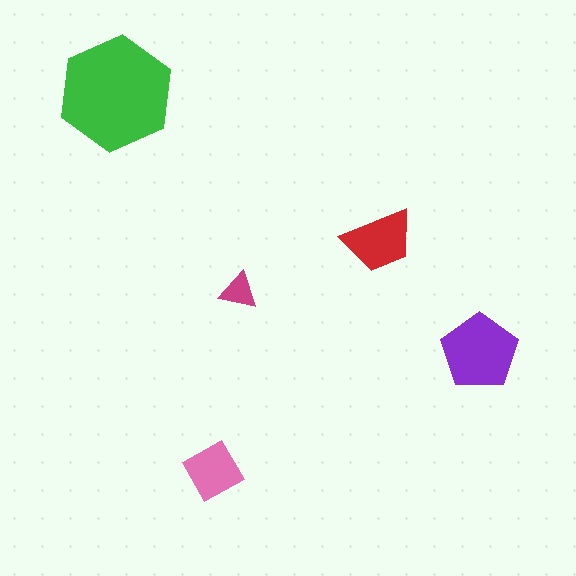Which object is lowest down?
The pink diamond is bottommost.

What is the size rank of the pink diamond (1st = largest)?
4th.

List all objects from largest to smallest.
The green hexagon, the purple pentagon, the red trapezoid, the pink diamond, the magenta triangle.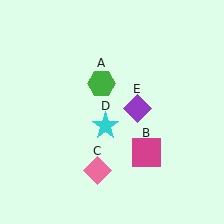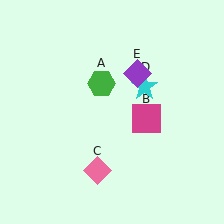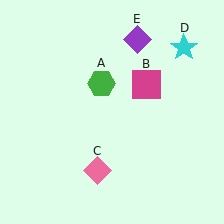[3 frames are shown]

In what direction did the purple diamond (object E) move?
The purple diamond (object E) moved up.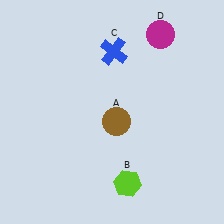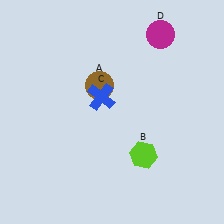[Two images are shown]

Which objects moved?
The objects that moved are: the brown circle (A), the lime hexagon (B), the blue cross (C).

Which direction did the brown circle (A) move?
The brown circle (A) moved up.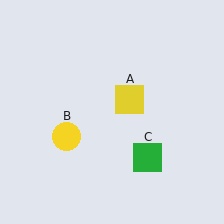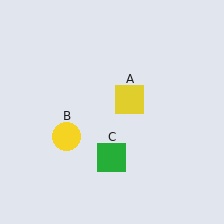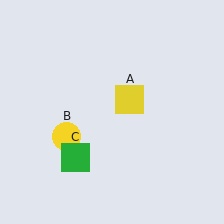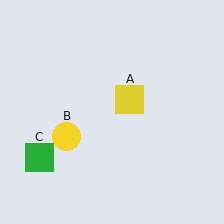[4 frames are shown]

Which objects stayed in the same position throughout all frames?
Yellow square (object A) and yellow circle (object B) remained stationary.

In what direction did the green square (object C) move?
The green square (object C) moved left.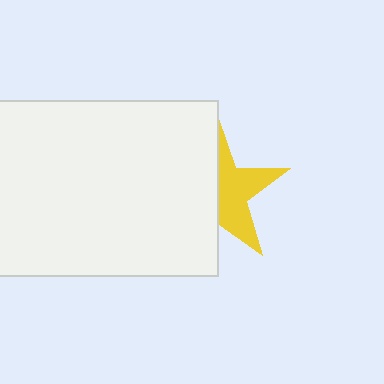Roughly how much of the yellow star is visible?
About half of it is visible (roughly 46%).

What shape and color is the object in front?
The object in front is a white rectangle.